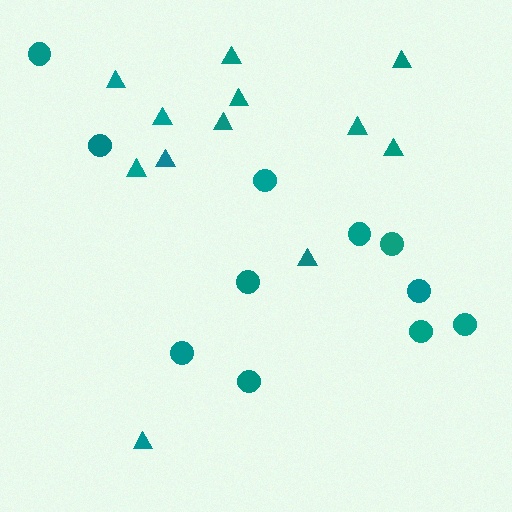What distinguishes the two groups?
There are 2 groups: one group of triangles (12) and one group of circles (11).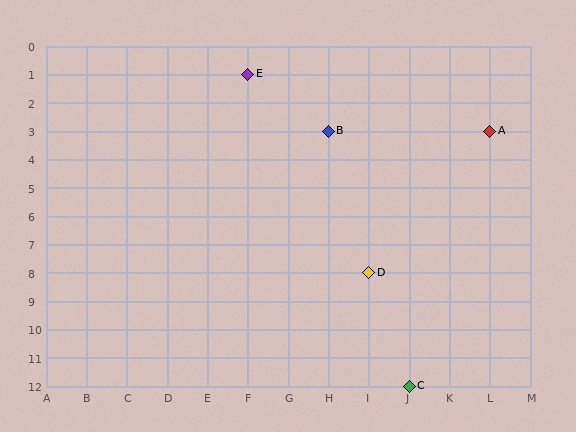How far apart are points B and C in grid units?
Points B and C are 2 columns and 9 rows apart (about 9.2 grid units diagonally).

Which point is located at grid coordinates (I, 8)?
Point D is at (I, 8).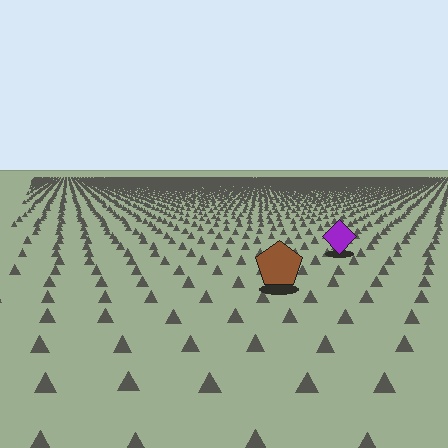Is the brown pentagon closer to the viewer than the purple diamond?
Yes. The brown pentagon is closer — you can tell from the texture gradient: the ground texture is coarser near it.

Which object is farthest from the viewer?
The purple diamond is farthest from the viewer. It appears smaller and the ground texture around it is denser.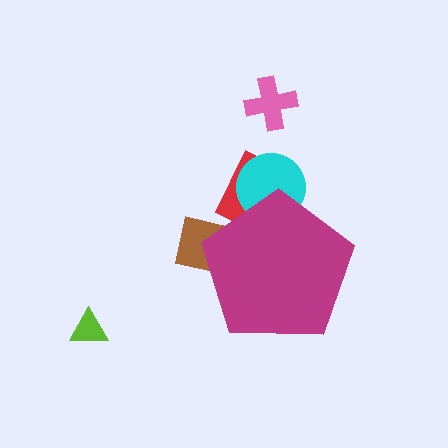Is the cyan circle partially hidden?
Yes, the cyan circle is partially hidden behind the magenta pentagon.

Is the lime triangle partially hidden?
No, the lime triangle is fully visible.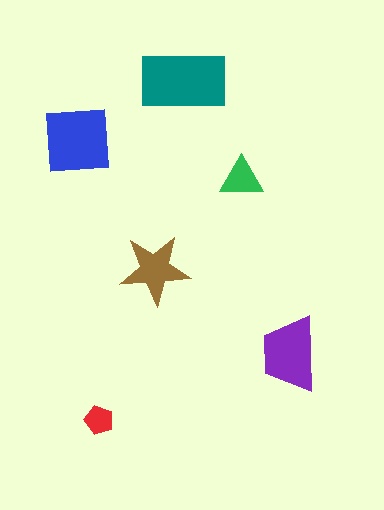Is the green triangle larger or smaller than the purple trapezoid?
Smaller.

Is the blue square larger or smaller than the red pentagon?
Larger.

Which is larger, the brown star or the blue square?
The blue square.